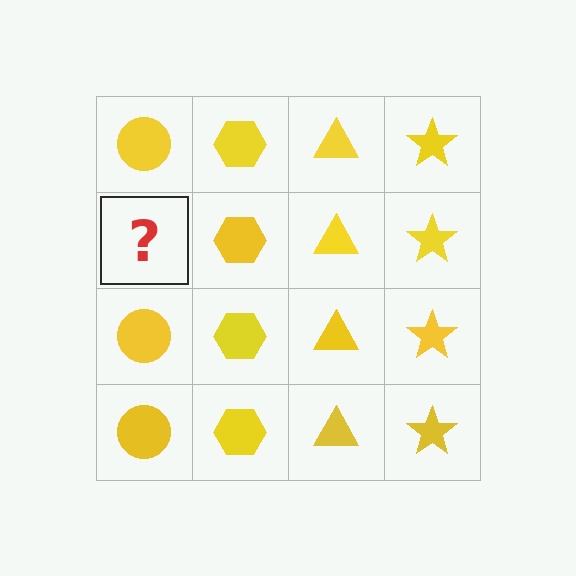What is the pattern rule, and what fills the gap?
The rule is that each column has a consistent shape. The gap should be filled with a yellow circle.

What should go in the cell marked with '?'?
The missing cell should contain a yellow circle.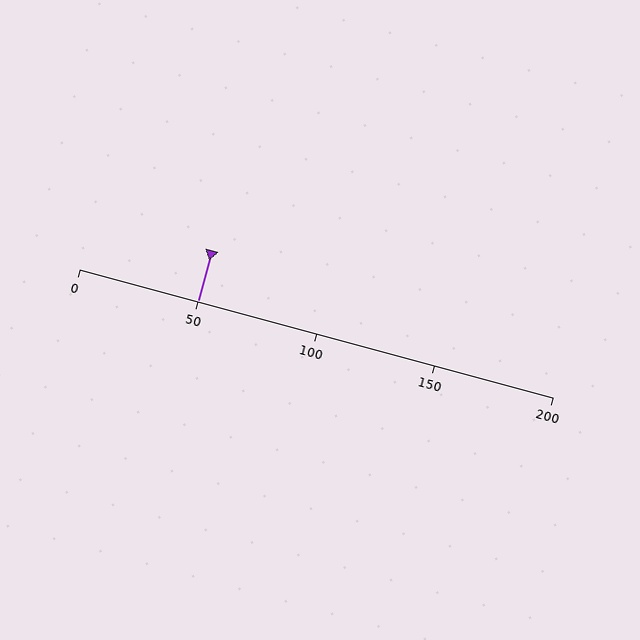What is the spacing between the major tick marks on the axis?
The major ticks are spaced 50 apart.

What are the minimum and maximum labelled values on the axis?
The axis runs from 0 to 200.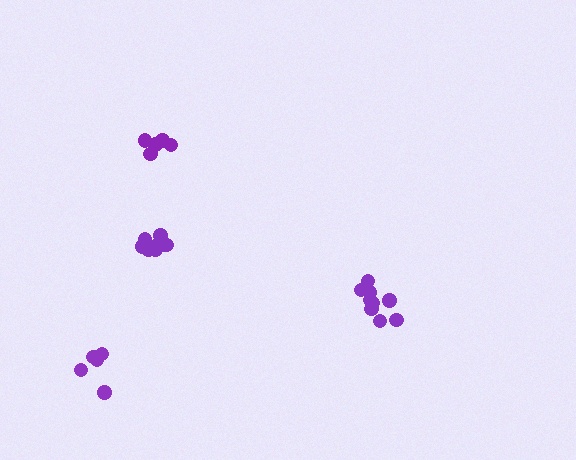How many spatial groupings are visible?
There are 4 spatial groupings.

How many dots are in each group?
Group 1: 9 dots, Group 2: 5 dots, Group 3: 11 dots, Group 4: 5 dots (30 total).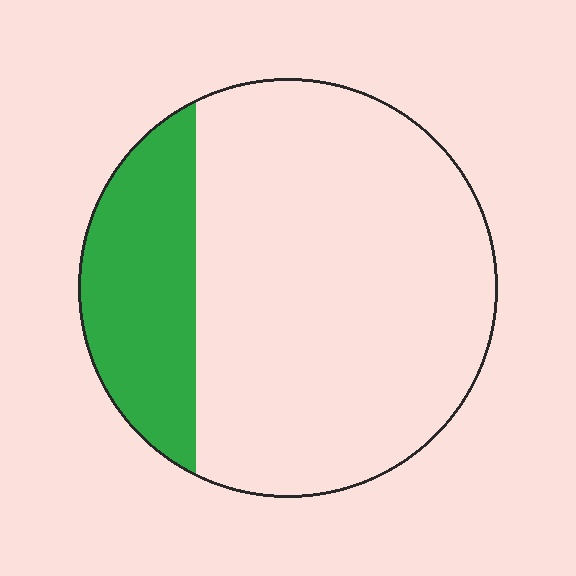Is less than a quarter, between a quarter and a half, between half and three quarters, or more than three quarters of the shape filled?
Less than a quarter.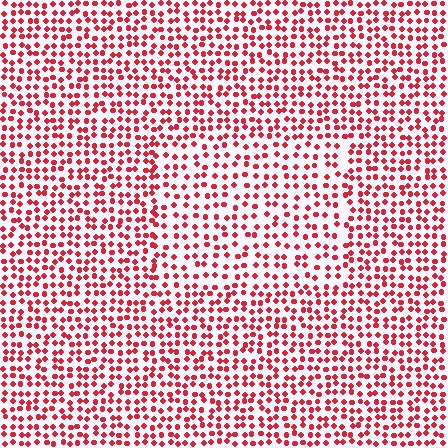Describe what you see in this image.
The image contains small red elements arranged at two different densities. A rectangle-shaped region is visible where the elements are less densely packed than the surrounding area.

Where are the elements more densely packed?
The elements are more densely packed outside the rectangle boundary.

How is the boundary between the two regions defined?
The boundary is defined by a change in element density (approximately 1.5x ratio). All elements are the same color, size, and shape.